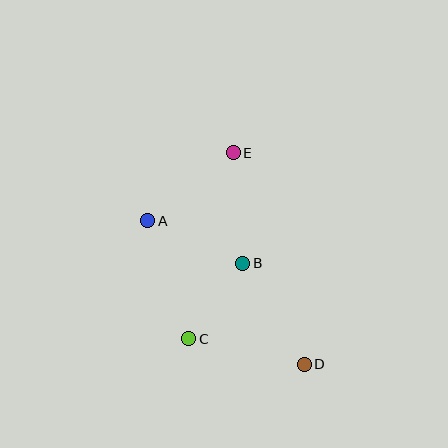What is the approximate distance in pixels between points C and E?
The distance between C and E is approximately 191 pixels.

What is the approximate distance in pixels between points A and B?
The distance between A and B is approximately 104 pixels.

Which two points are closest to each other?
Points B and C are closest to each other.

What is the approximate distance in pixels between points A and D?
The distance between A and D is approximately 212 pixels.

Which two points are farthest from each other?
Points D and E are farthest from each other.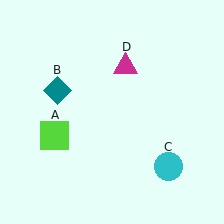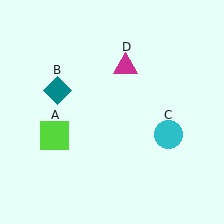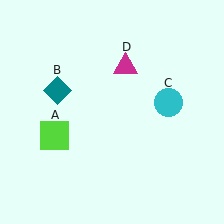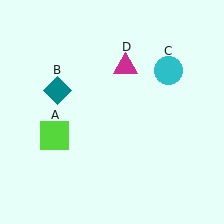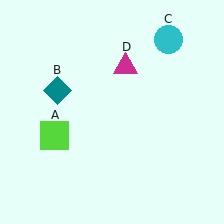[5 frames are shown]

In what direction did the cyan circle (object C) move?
The cyan circle (object C) moved up.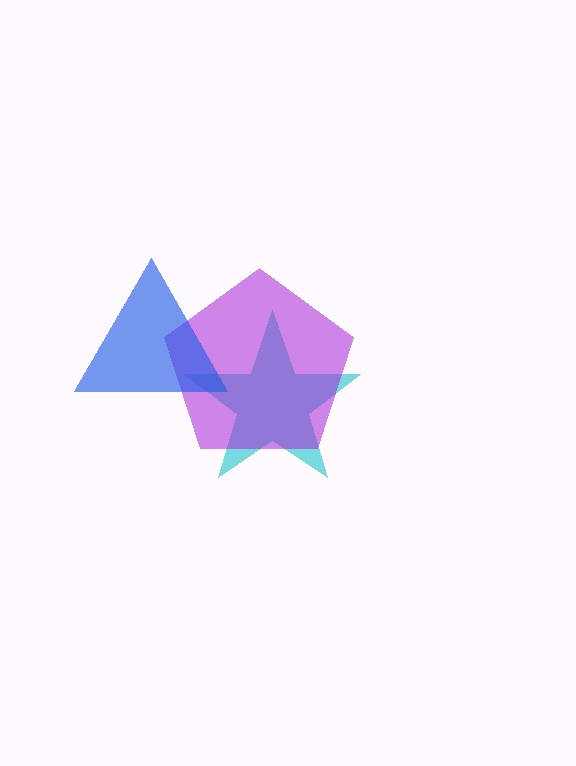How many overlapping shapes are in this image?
There are 3 overlapping shapes in the image.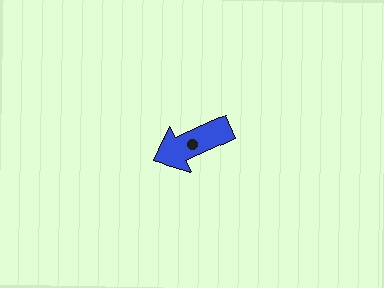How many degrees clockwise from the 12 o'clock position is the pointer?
Approximately 245 degrees.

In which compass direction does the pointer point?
Southwest.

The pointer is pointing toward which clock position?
Roughly 8 o'clock.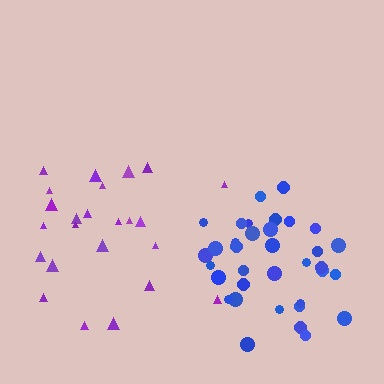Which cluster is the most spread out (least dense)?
Purple.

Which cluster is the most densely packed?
Blue.